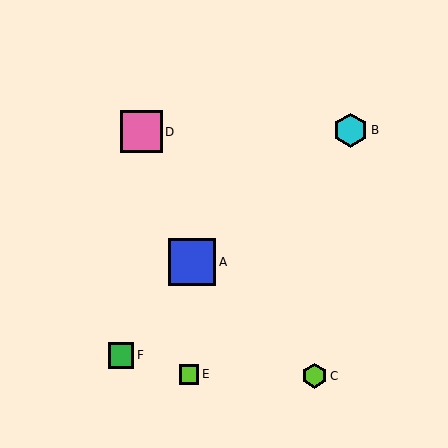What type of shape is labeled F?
Shape F is a green square.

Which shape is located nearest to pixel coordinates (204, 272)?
The blue square (labeled A) at (192, 262) is nearest to that location.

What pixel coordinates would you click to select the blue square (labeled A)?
Click at (192, 262) to select the blue square A.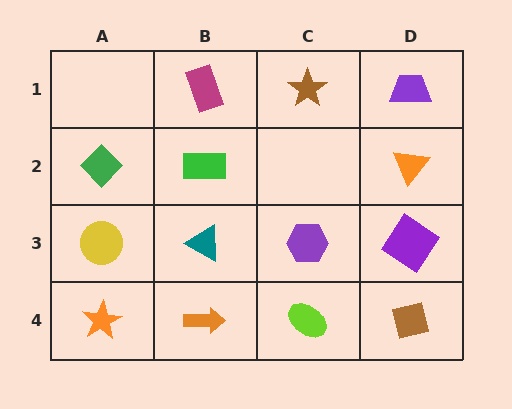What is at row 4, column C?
A lime ellipse.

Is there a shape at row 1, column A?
No, that cell is empty.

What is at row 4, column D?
A brown square.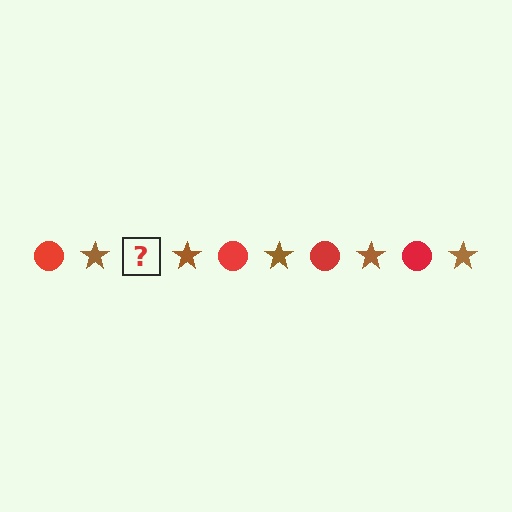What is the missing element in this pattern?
The missing element is a red circle.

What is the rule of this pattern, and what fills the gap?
The rule is that the pattern alternates between red circle and brown star. The gap should be filled with a red circle.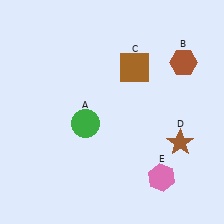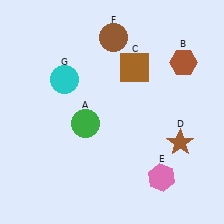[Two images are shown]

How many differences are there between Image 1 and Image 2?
There are 2 differences between the two images.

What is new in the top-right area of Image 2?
A brown circle (F) was added in the top-right area of Image 2.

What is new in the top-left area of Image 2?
A cyan circle (G) was added in the top-left area of Image 2.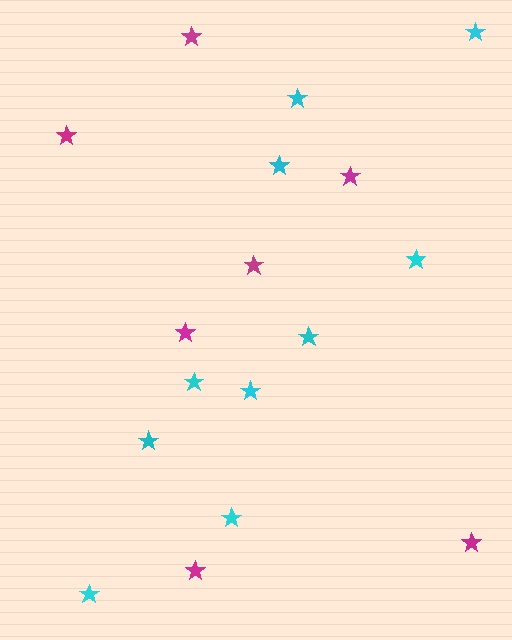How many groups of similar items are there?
There are 2 groups: one group of cyan stars (10) and one group of magenta stars (7).